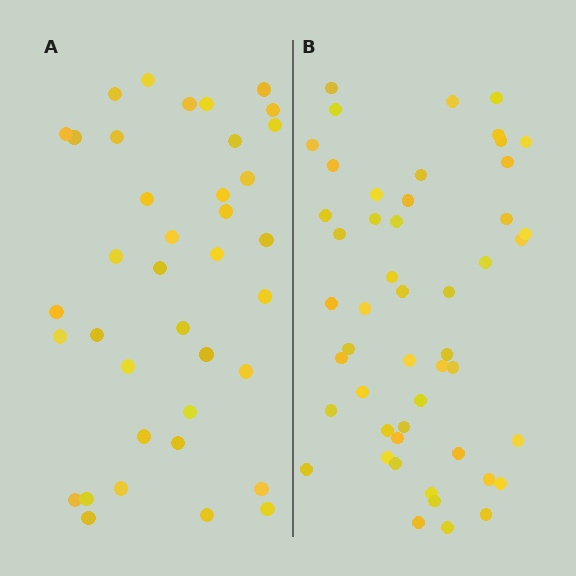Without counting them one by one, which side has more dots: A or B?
Region B (the right region) has more dots.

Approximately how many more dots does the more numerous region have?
Region B has roughly 12 or so more dots than region A.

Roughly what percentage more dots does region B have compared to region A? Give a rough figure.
About 30% more.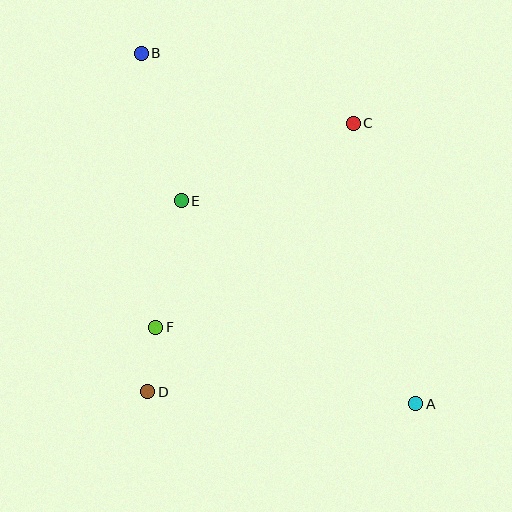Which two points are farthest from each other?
Points A and B are farthest from each other.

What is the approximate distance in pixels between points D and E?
The distance between D and E is approximately 194 pixels.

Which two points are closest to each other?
Points D and F are closest to each other.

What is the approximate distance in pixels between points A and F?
The distance between A and F is approximately 271 pixels.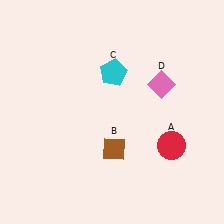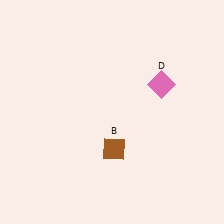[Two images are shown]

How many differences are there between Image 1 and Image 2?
There are 2 differences between the two images.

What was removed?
The red circle (A), the cyan pentagon (C) were removed in Image 2.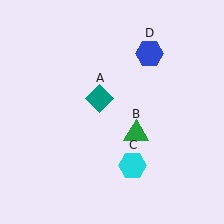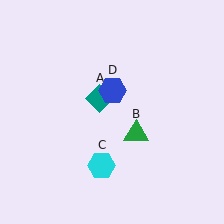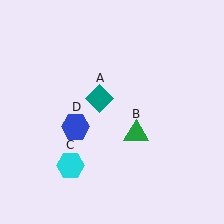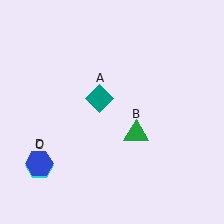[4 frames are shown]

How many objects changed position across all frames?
2 objects changed position: cyan hexagon (object C), blue hexagon (object D).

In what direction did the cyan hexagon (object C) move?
The cyan hexagon (object C) moved left.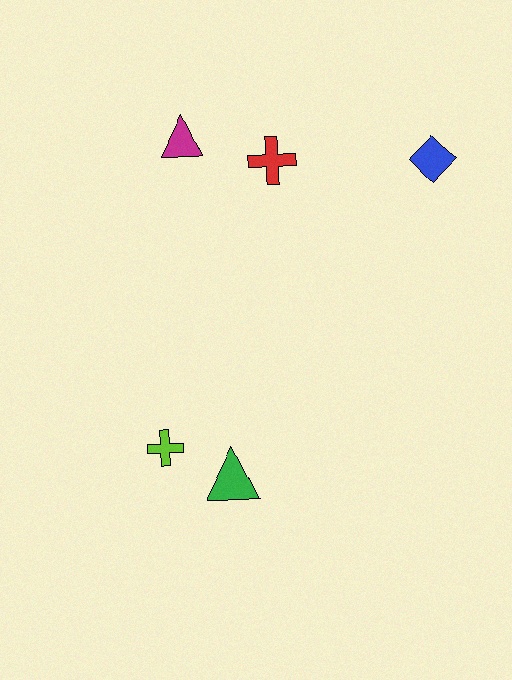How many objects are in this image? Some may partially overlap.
There are 5 objects.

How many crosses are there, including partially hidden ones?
There are 2 crosses.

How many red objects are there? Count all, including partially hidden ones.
There is 1 red object.